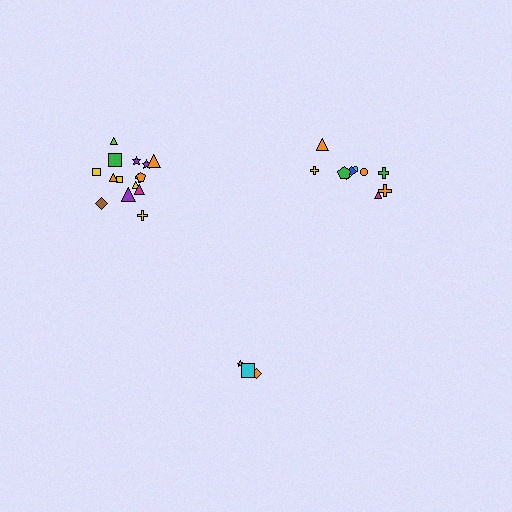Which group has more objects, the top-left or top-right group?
The top-left group.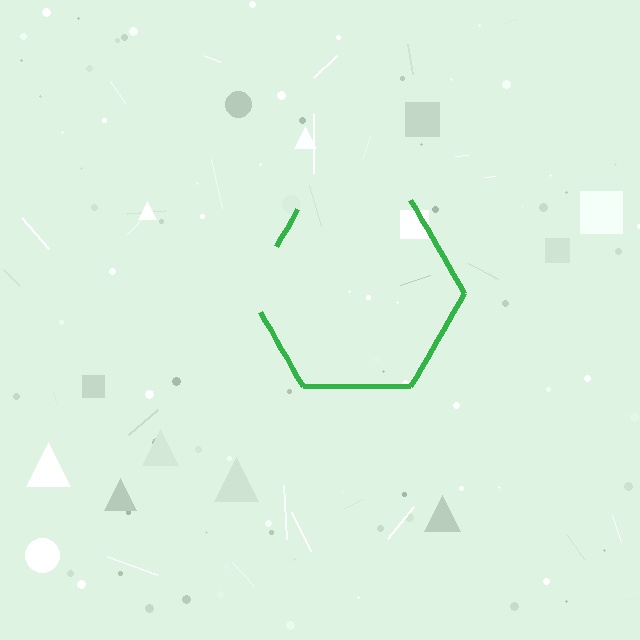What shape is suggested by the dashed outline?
The dashed outline suggests a hexagon.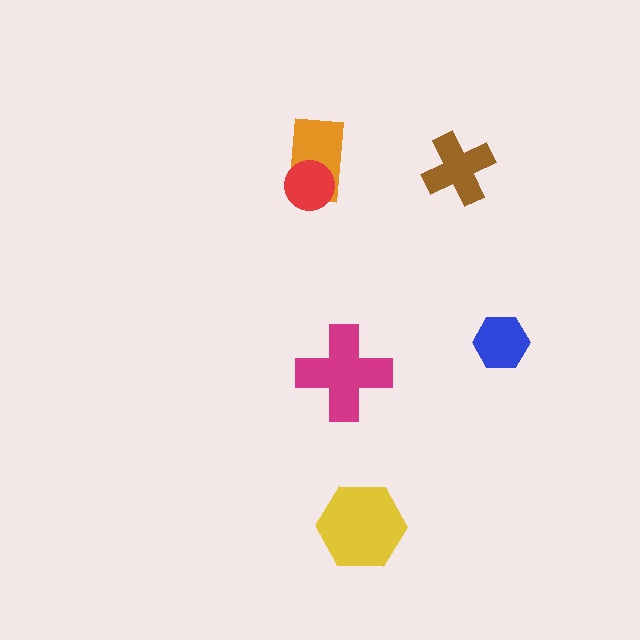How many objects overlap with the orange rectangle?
1 object overlaps with the orange rectangle.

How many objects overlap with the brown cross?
0 objects overlap with the brown cross.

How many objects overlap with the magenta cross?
0 objects overlap with the magenta cross.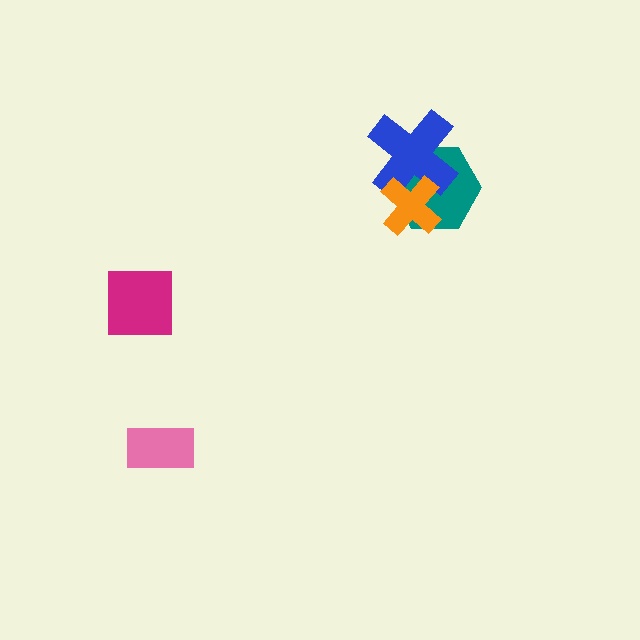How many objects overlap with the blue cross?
2 objects overlap with the blue cross.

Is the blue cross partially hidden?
Yes, it is partially covered by another shape.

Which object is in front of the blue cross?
The orange cross is in front of the blue cross.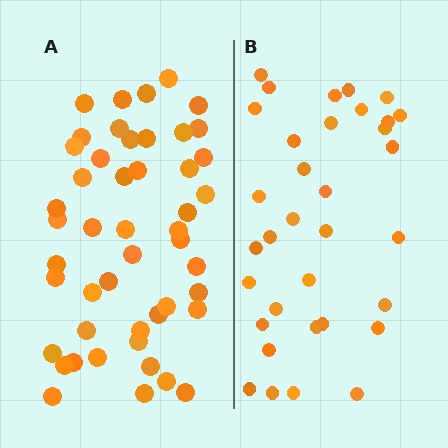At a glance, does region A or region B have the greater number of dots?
Region A (the left region) has more dots.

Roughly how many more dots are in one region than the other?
Region A has approximately 15 more dots than region B.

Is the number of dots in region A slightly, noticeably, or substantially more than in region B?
Region A has noticeably more, but not dramatically so. The ratio is roughly 1.4 to 1.